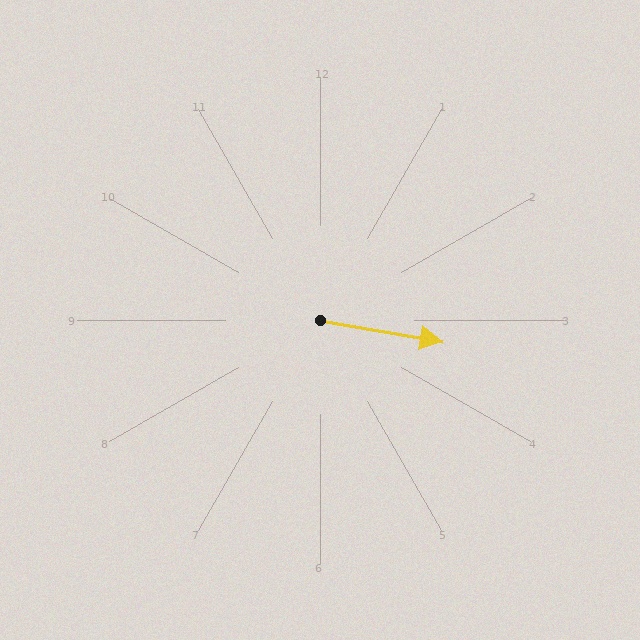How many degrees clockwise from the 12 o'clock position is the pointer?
Approximately 100 degrees.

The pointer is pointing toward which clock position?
Roughly 3 o'clock.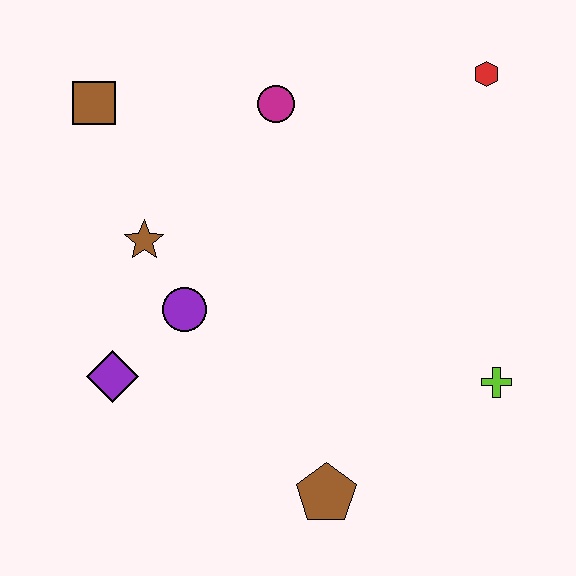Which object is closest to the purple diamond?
The purple circle is closest to the purple diamond.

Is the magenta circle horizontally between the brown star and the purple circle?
No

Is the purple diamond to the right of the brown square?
Yes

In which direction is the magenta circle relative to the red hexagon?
The magenta circle is to the left of the red hexagon.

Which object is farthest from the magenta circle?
The brown pentagon is farthest from the magenta circle.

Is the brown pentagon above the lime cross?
No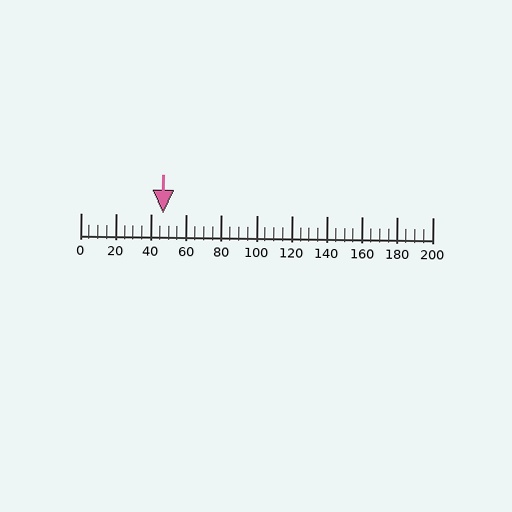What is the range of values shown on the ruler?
The ruler shows values from 0 to 200.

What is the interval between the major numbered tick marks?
The major tick marks are spaced 20 units apart.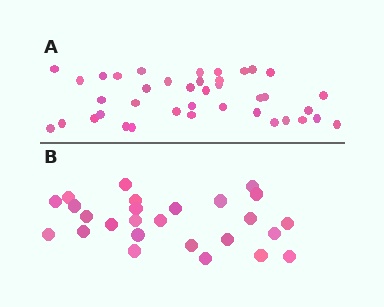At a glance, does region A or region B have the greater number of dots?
Region A (the top region) has more dots.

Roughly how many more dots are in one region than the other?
Region A has approximately 15 more dots than region B.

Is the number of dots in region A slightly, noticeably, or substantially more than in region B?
Region A has substantially more. The ratio is roughly 1.5 to 1.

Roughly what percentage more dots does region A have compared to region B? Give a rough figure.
About 50% more.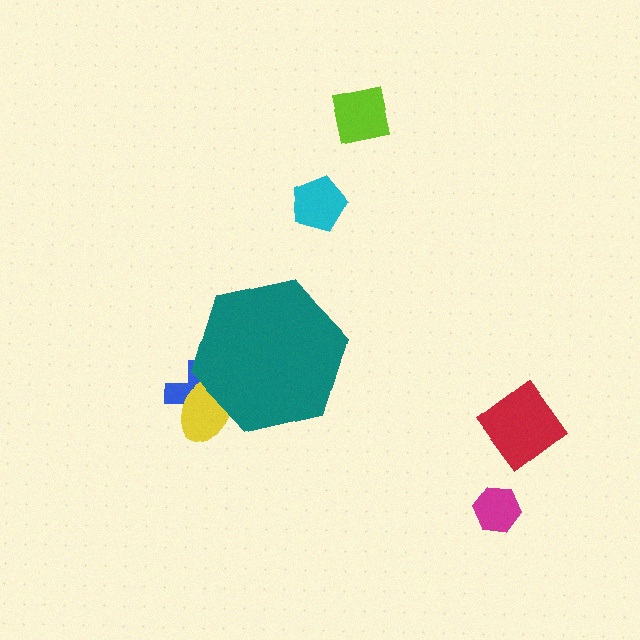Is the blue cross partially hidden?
Yes, the blue cross is partially hidden behind the teal hexagon.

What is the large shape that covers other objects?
A teal hexagon.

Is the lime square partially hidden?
No, the lime square is fully visible.